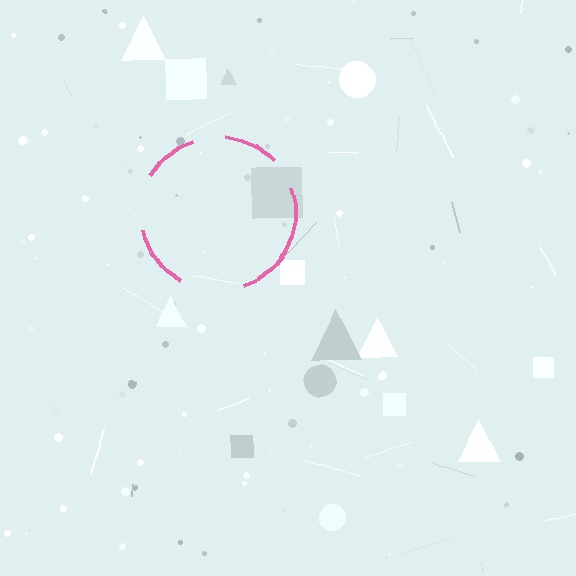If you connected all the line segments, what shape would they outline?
They would outline a circle.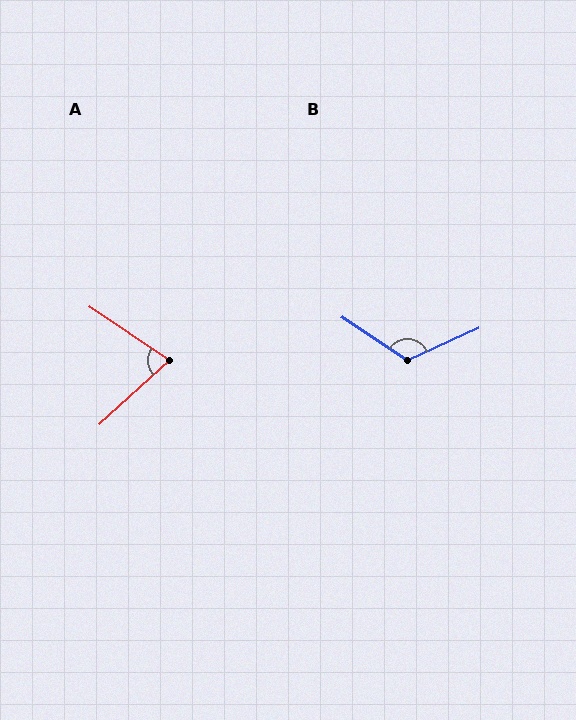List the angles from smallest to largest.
A (76°), B (122°).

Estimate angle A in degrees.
Approximately 76 degrees.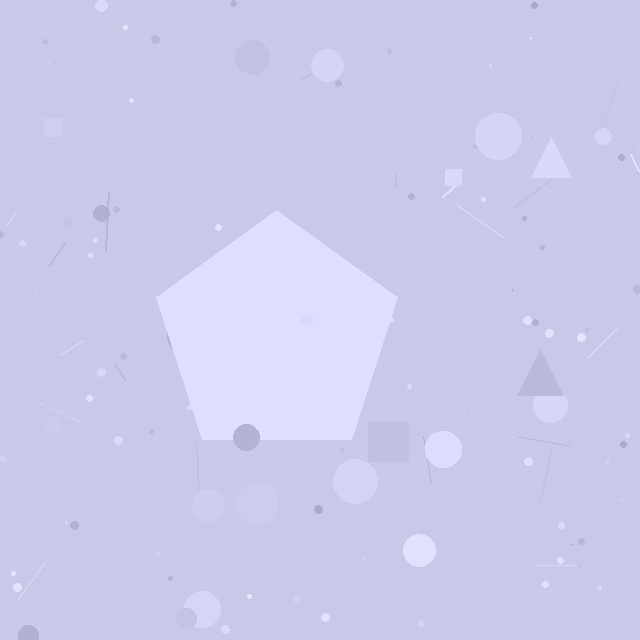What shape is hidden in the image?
A pentagon is hidden in the image.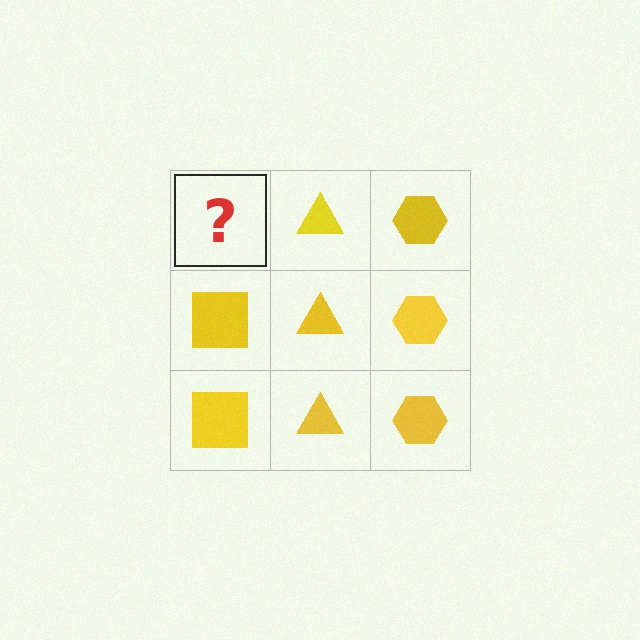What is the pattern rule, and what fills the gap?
The rule is that each column has a consistent shape. The gap should be filled with a yellow square.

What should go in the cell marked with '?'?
The missing cell should contain a yellow square.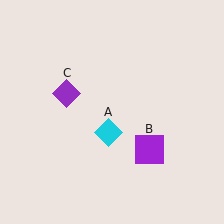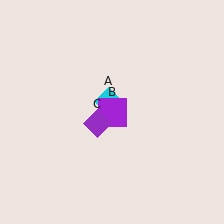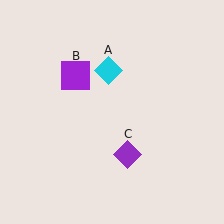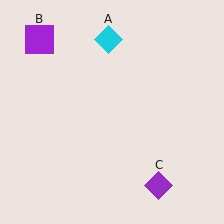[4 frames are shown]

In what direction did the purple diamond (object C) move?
The purple diamond (object C) moved down and to the right.